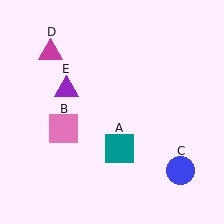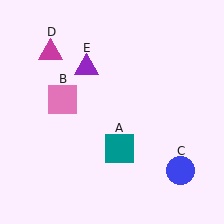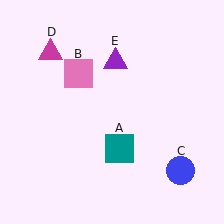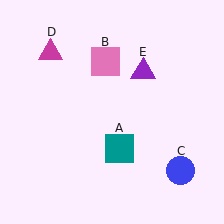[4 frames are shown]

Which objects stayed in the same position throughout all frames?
Teal square (object A) and blue circle (object C) and magenta triangle (object D) remained stationary.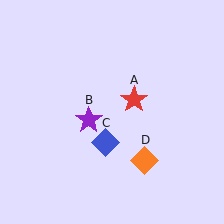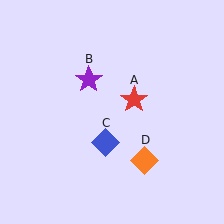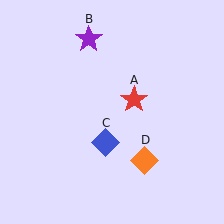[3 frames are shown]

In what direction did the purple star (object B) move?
The purple star (object B) moved up.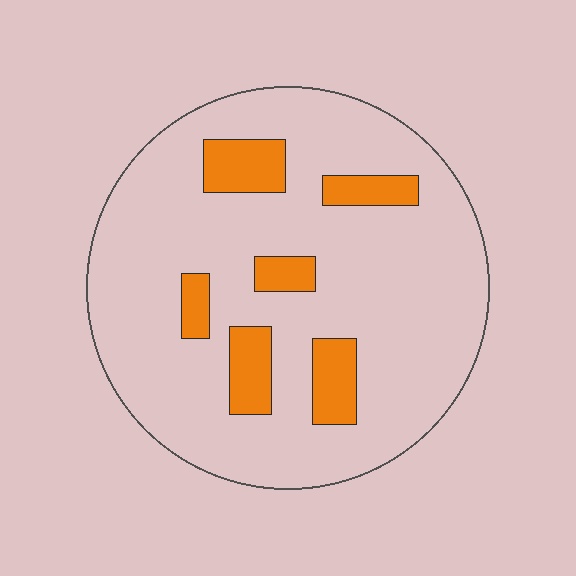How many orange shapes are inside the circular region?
6.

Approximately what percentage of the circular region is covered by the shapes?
Approximately 15%.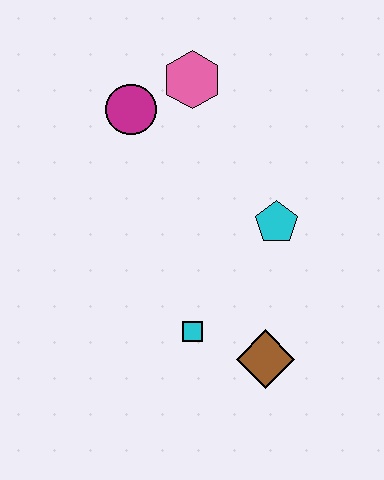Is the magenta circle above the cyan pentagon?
Yes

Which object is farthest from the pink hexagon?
The brown diamond is farthest from the pink hexagon.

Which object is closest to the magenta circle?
The pink hexagon is closest to the magenta circle.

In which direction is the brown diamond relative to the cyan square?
The brown diamond is to the right of the cyan square.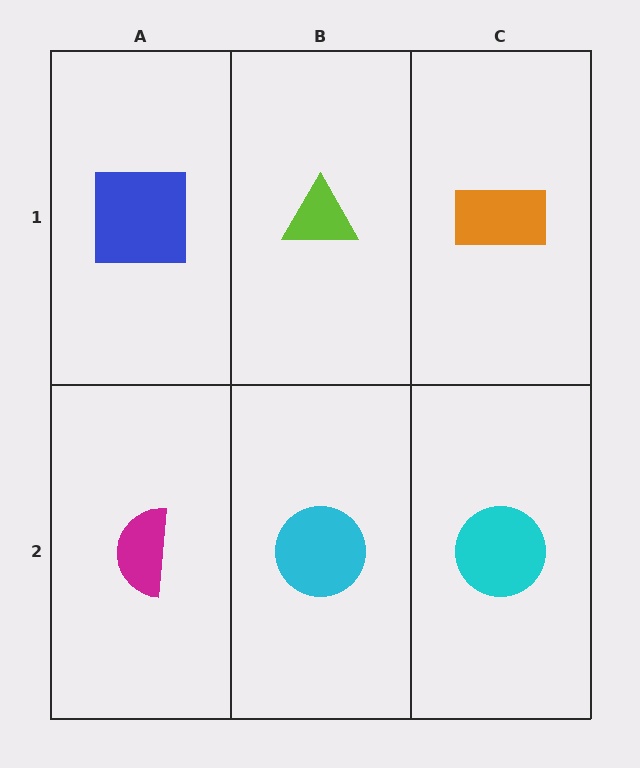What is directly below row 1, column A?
A magenta semicircle.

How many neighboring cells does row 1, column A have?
2.